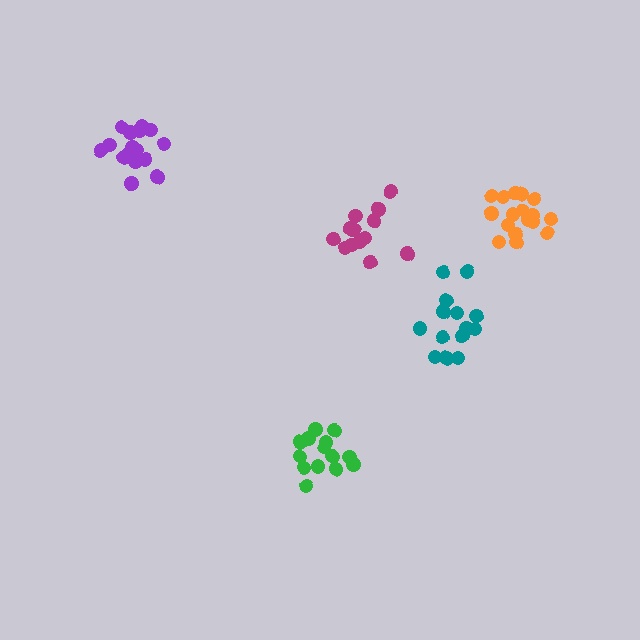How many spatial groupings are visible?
There are 5 spatial groupings.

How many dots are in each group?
Group 1: 14 dots, Group 2: 14 dots, Group 3: 14 dots, Group 4: 18 dots, Group 5: 17 dots (77 total).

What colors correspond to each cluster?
The clusters are colored: green, magenta, teal, purple, orange.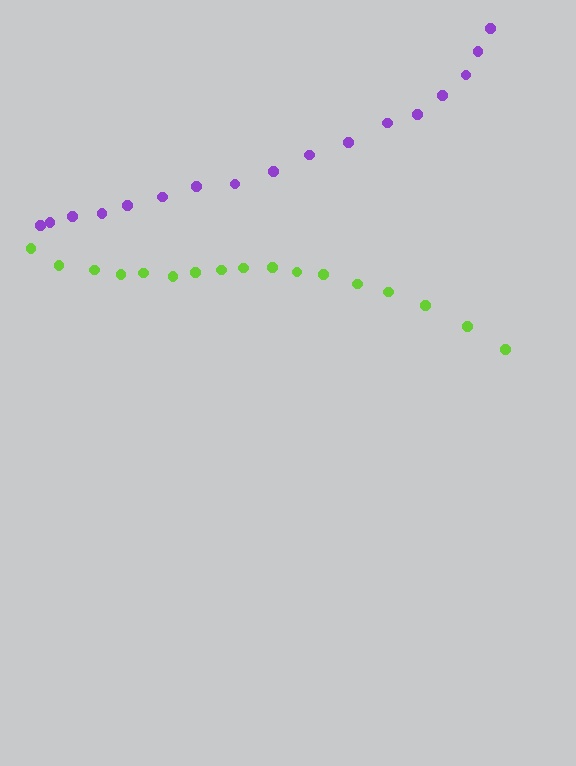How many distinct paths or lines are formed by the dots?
There are 2 distinct paths.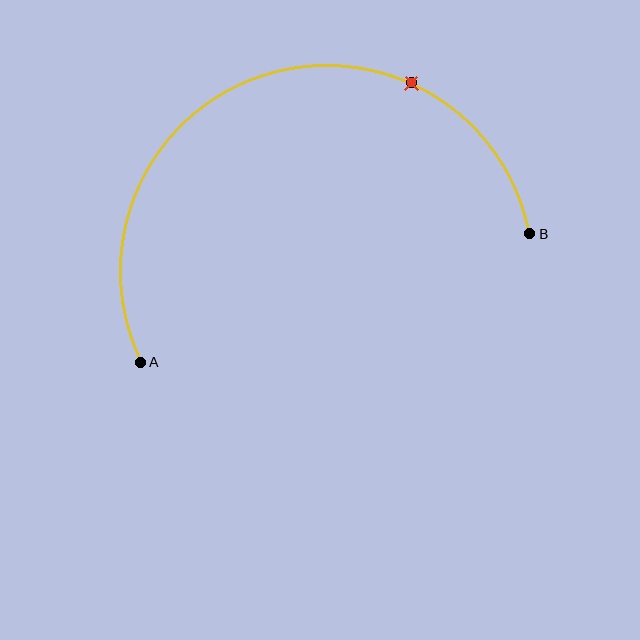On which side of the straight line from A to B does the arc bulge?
The arc bulges above the straight line connecting A and B.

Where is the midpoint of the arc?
The arc midpoint is the point on the curve farthest from the straight line joining A and B. It sits above that line.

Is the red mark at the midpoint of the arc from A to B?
No. The red mark lies on the arc but is closer to endpoint B. The arc midpoint would be at the point on the curve equidistant along the arc from both A and B.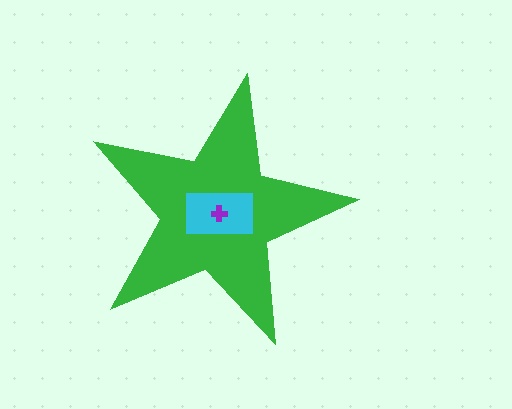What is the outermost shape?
The green star.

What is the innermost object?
The purple cross.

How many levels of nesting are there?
3.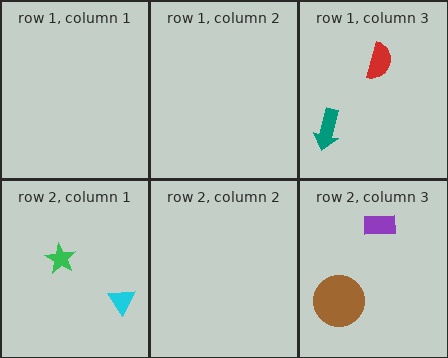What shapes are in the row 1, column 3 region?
The teal arrow, the red semicircle.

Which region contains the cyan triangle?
The row 2, column 1 region.